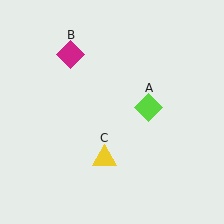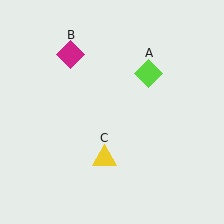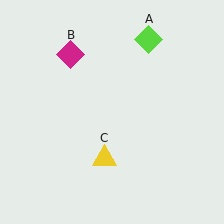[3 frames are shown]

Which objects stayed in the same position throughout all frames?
Magenta diamond (object B) and yellow triangle (object C) remained stationary.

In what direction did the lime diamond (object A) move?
The lime diamond (object A) moved up.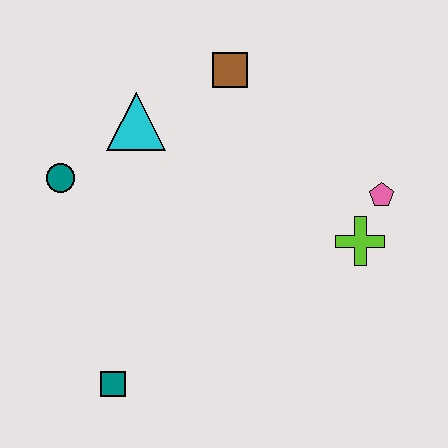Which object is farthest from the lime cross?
The teal circle is farthest from the lime cross.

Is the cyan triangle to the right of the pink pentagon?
No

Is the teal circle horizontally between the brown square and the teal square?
No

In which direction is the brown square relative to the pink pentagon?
The brown square is to the left of the pink pentagon.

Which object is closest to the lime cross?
The pink pentagon is closest to the lime cross.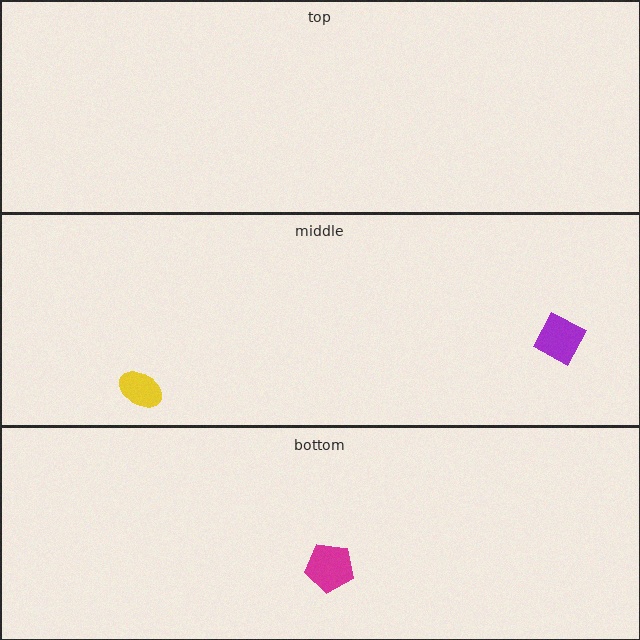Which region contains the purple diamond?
The middle region.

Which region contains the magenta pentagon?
The bottom region.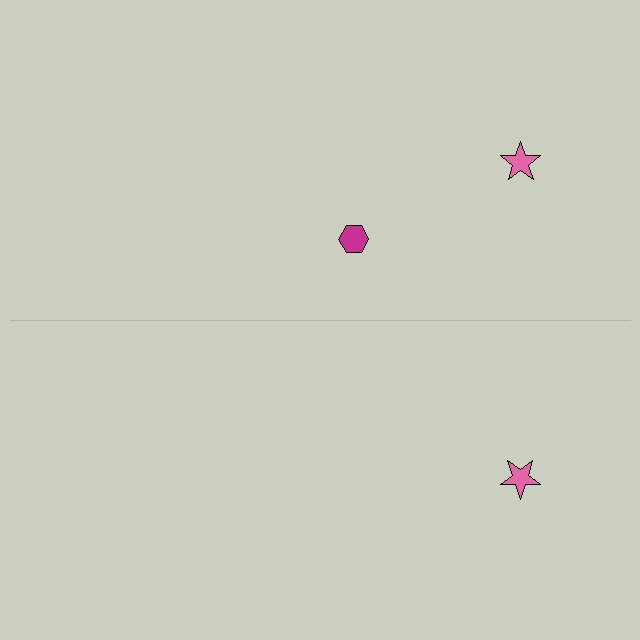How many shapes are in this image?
There are 3 shapes in this image.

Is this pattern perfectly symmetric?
No, the pattern is not perfectly symmetric. A magenta hexagon is missing from the bottom side.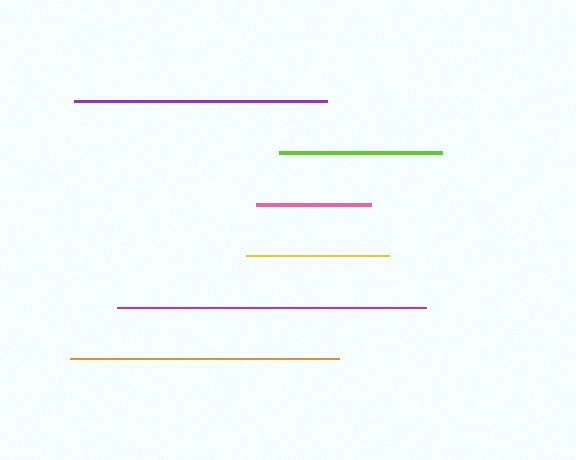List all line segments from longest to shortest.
From longest to shortest: magenta, orange, purple, lime, yellow, pink.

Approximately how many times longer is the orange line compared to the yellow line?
The orange line is approximately 1.9 times the length of the yellow line.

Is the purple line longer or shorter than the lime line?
The purple line is longer than the lime line.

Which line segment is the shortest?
The pink line is the shortest at approximately 116 pixels.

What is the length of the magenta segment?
The magenta segment is approximately 309 pixels long.